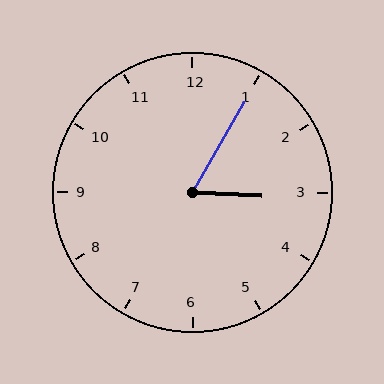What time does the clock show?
3:05.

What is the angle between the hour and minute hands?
Approximately 62 degrees.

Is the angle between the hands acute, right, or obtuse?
It is acute.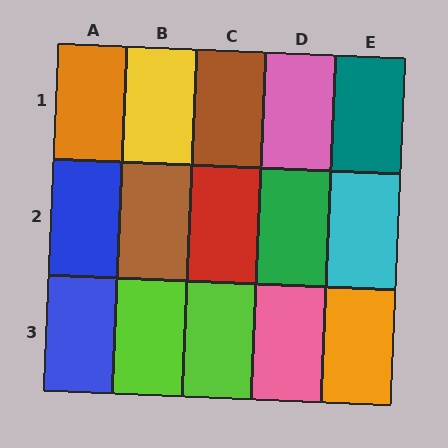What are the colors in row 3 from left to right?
Blue, lime, lime, pink, orange.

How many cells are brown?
2 cells are brown.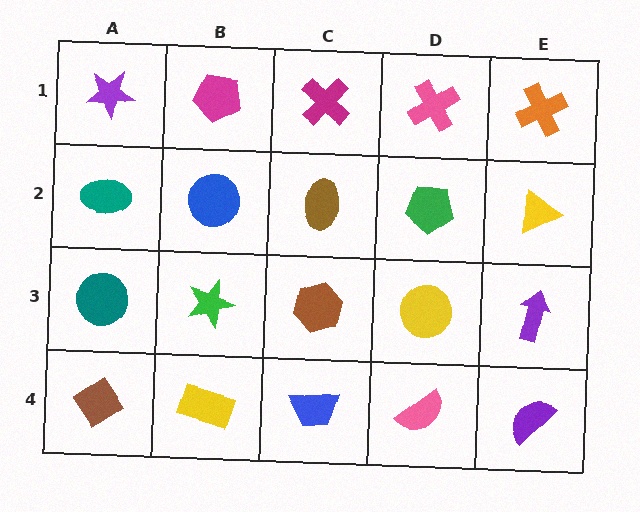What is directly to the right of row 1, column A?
A magenta pentagon.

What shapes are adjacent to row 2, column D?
A pink cross (row 1, column D), a yellow circle (row 3, column D), a brown ellipse (row 2, column C), a yellow triangle (row 2, column E).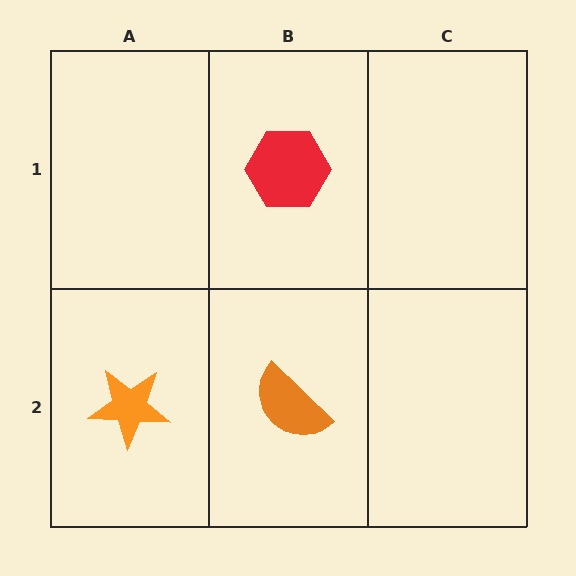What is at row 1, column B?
A red hexagon.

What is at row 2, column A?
An orange star.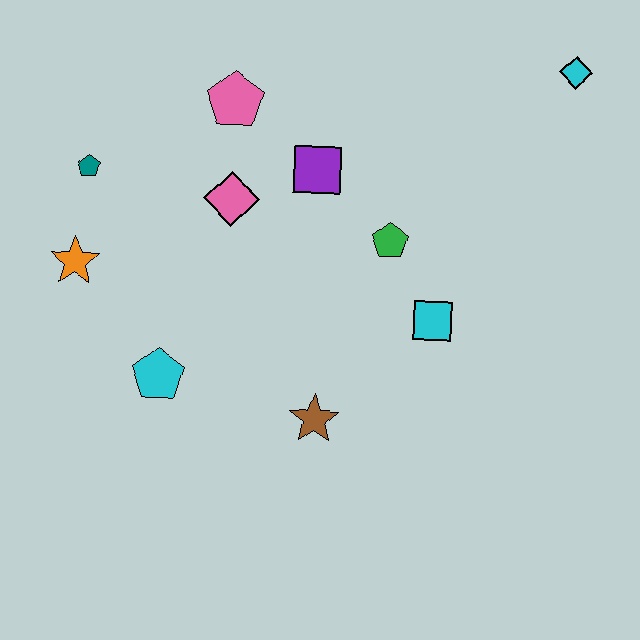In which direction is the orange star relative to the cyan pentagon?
The orange star is above the cyan pentagon.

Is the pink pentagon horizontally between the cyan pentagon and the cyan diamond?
Yes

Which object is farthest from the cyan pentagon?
The cyan diamond is farthest from the cyan pentagon.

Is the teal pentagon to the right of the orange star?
Yes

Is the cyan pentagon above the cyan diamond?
No